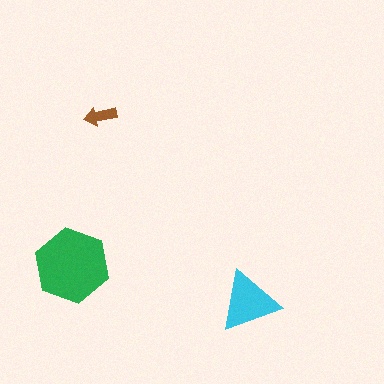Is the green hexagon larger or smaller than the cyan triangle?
Larger.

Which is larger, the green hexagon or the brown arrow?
The green hexagon.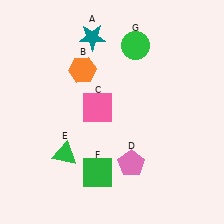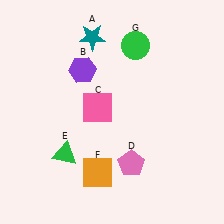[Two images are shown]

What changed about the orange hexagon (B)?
In Image 1, B is orange. In Image 2, it changed to purple.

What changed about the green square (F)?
In Image 1, F is green. In Image 2, it changed to orange.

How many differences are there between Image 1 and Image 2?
There are 2 differences between the two images.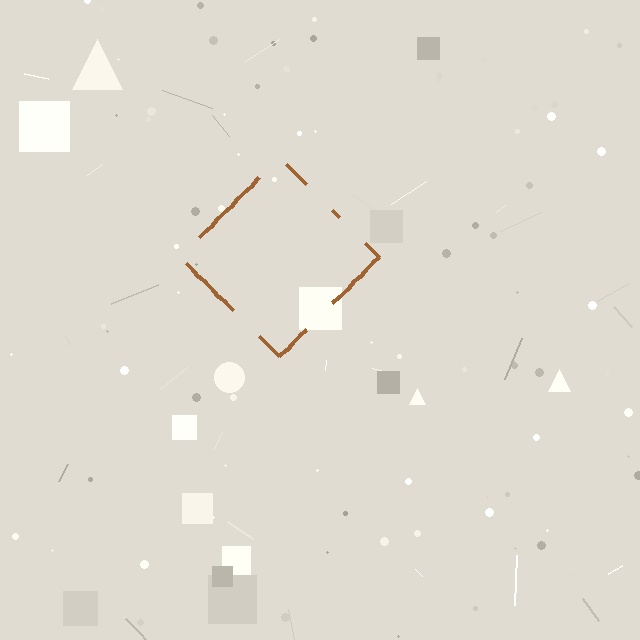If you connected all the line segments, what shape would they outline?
They would outline a diamond.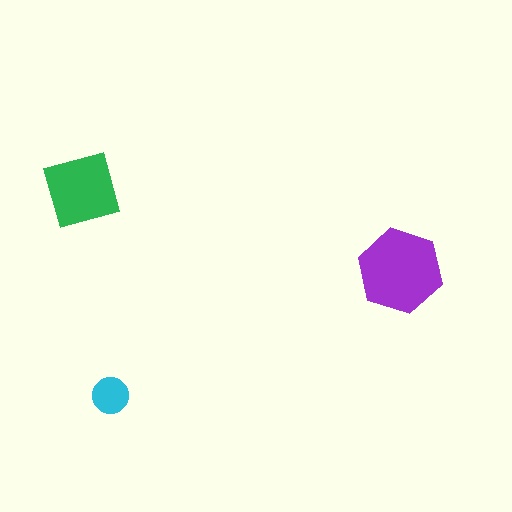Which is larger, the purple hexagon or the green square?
The purple hexagon.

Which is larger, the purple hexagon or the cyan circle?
The purple hexagon.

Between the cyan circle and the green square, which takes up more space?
The green square.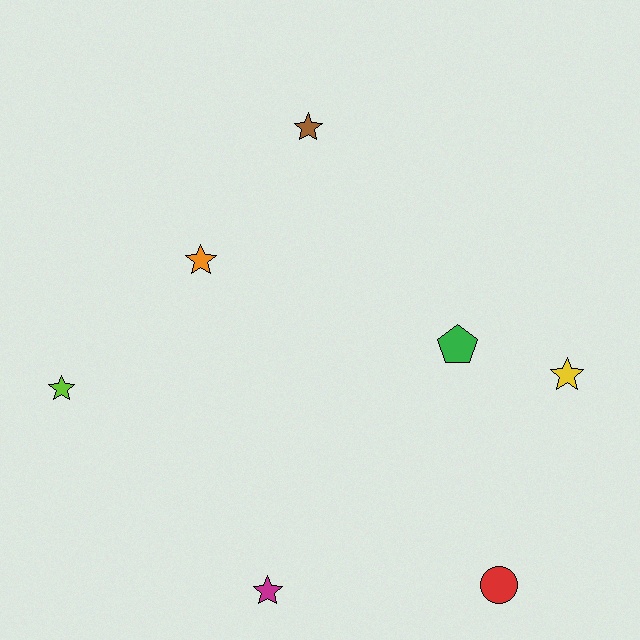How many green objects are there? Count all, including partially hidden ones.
There is 1 green object.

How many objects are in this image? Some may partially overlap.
There are 7 objects.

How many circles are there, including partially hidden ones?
There is 1 circle.